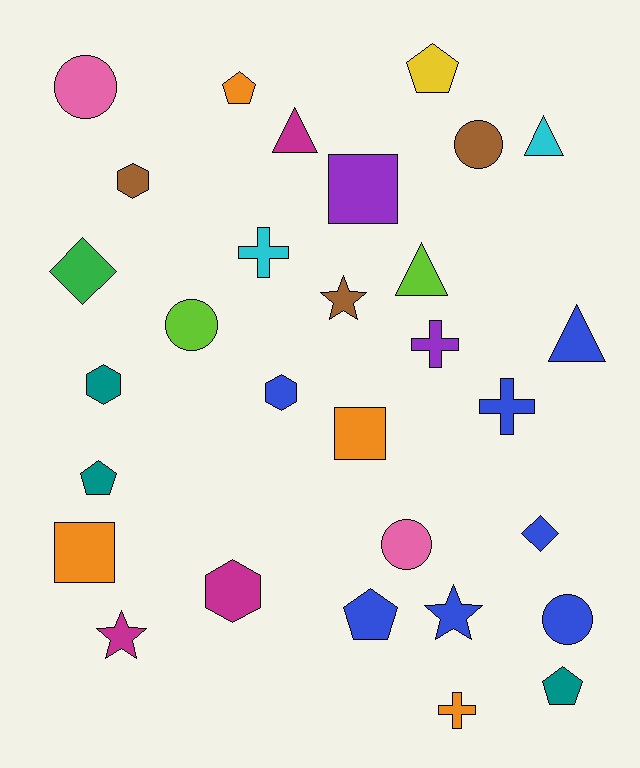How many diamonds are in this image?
There are 2 diamonds.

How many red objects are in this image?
There are no red objects.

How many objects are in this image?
There are 30 objects.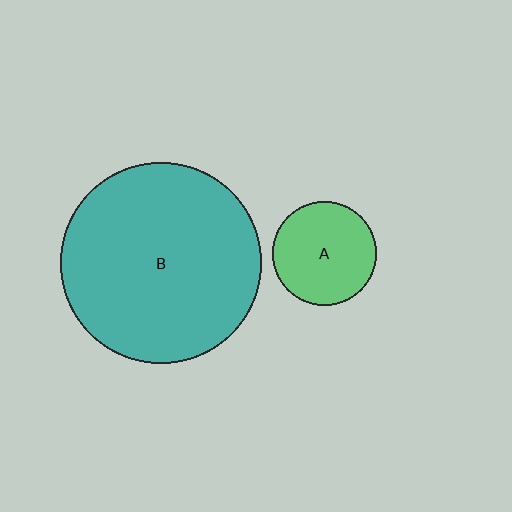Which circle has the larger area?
Circle B (teal).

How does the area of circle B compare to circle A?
Approximately 3.7 times.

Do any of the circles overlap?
No, none of the circles overlap.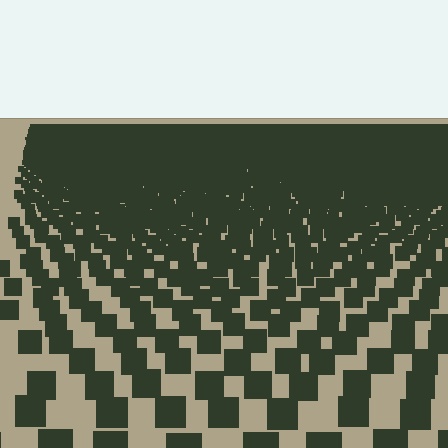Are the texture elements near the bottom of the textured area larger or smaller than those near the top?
Larger. Near the bottom, elements are closer to the viewer and appear at a bigger on-screen size.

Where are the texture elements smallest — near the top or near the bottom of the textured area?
Near the top.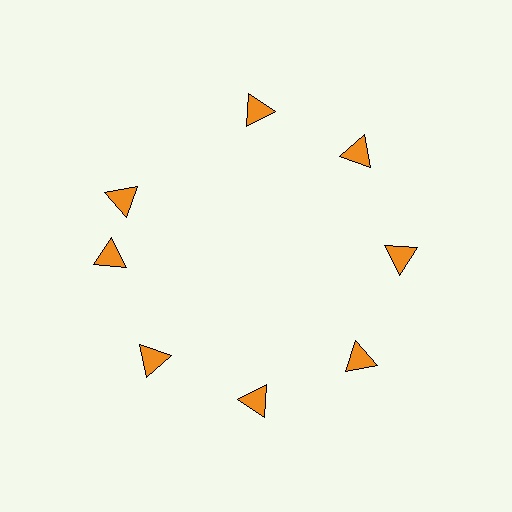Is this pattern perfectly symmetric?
No. The 8 orange triangles are arranged in a ring, but one element near the 10 o'clock position is rotated out of alignment along the ring, breaking the 8-fold rotational symmetry.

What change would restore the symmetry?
The symmetry would be restored by rotating it back into even spacing with its neighbors so that all 8 triangles sit at equal angles and equal distance from the center.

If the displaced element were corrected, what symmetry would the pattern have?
It would have 8-fold rotational symmetry — the pattern would map onto itself every 45 degrees.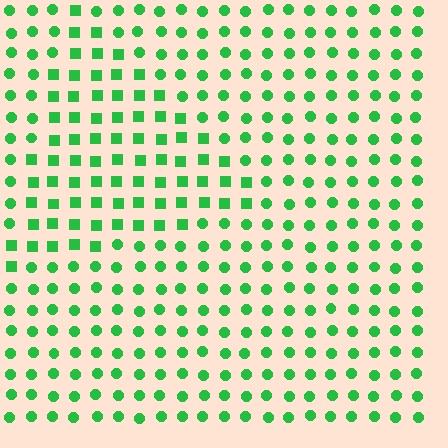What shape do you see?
I see a triangle.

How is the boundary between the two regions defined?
The boundary is defined by a change in element shape: squares inside vs. circles outside. All elements share the same color and spacing.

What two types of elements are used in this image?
The image uses squares inside the triangle region and circles outside it.